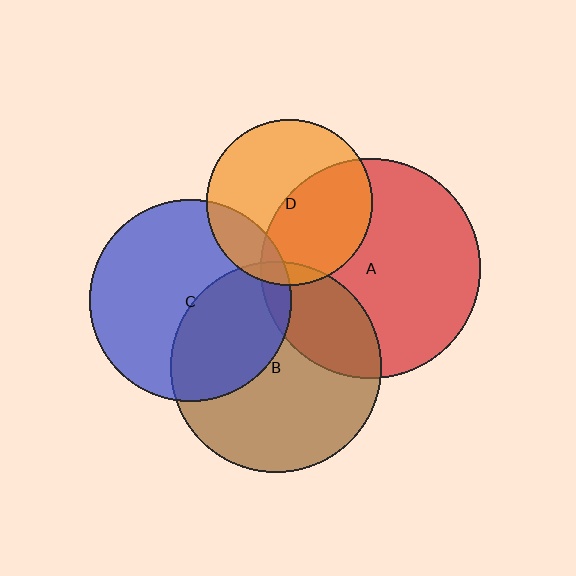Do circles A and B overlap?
Yes.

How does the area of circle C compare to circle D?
Approximately 1.5 times.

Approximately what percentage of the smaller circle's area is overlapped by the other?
Approximately 25%.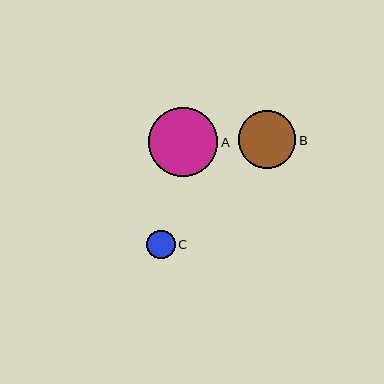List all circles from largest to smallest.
From largest to smallest: A, B, C.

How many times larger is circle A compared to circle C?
Circle A is approximately 2.4 times the size of circle C.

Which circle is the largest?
Circle A is the largest with a size of approximately 69 pixels.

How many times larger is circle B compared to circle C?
Circle B is approximately 2.0 times the size of circle C.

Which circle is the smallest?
Circle C is the smallest with a size of approximately 29 pixels.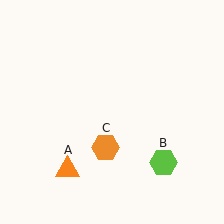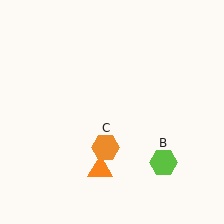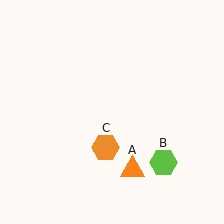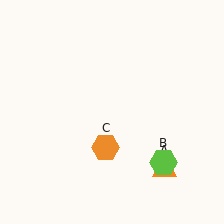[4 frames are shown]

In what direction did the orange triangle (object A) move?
The orange triangle (object A) moved right.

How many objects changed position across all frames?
1 object changed position: orange triangle (object A).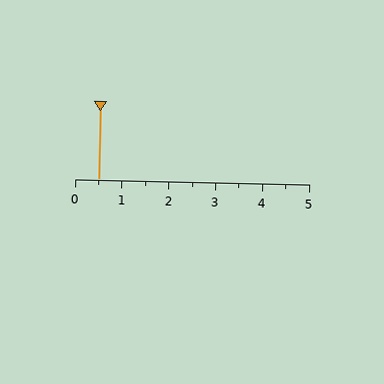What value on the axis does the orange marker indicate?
The marker indicates approximately 0.5.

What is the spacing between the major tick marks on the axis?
The major ticks are spaced 1 apart.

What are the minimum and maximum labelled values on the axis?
The axis runs from 0 to 5.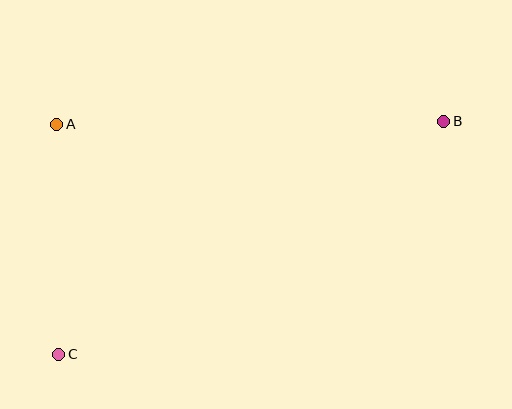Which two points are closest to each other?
Points A and C are closest to each other.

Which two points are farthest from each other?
Points B and C are farthest from each other.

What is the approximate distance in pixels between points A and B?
The distance between A and B is approximately 387 pixels.